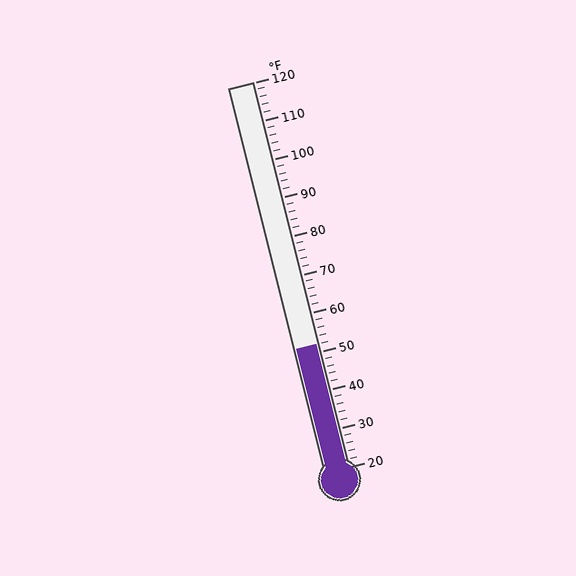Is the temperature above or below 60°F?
The temperature is below 60°F.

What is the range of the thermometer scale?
The thermometer scale ranges from 20°F to 120°F.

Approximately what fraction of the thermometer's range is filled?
The thermometer is filled to approximately 30% of its range.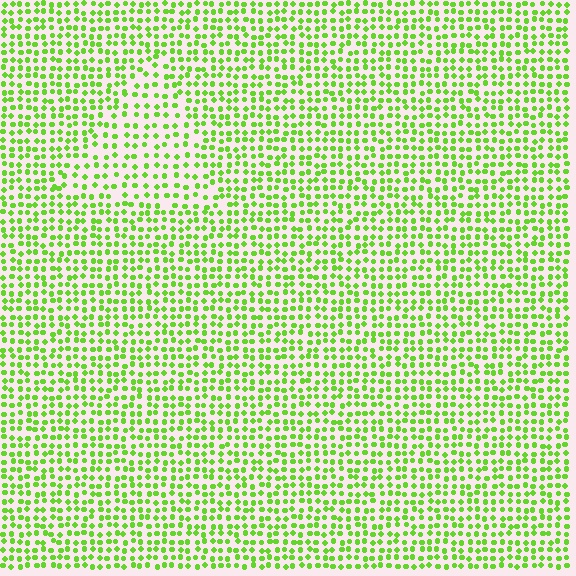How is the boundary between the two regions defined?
The boundary is defined by a change in element density (approximately 1.6x ratio). All elements are the same color, size, and shape.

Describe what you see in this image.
The image contains small lime elements arranged at two different densities. A triangle-shaped region is visible where the elements are less densely packed than the surrounding area.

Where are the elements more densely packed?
The elements are more densely packed outside the triangle boundary.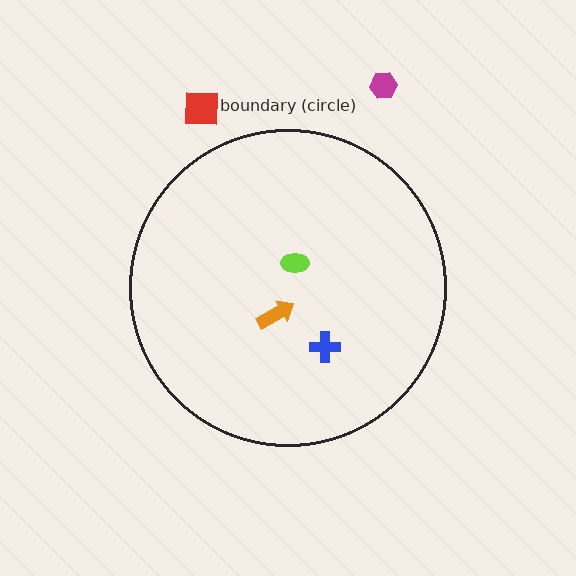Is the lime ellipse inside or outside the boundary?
Inside.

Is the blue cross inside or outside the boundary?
Inside.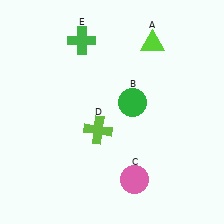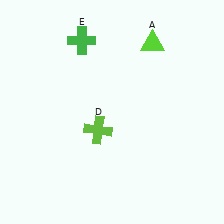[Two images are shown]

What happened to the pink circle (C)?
The pink circle (C) was removed in Image 2. It was in the bottom-right area of Image 1.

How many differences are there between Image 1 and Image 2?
There are 2 differences between the two images.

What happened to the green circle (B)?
The green circle (B) was removed in Image 2. It was in the top-right area of Image 1.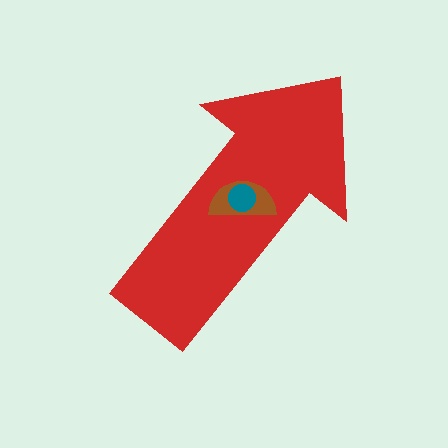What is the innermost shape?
The teal circle.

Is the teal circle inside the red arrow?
Yes.